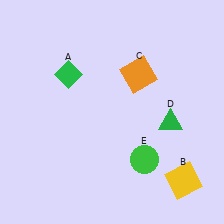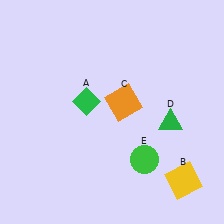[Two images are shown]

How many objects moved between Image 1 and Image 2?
2 objects moved between the two images.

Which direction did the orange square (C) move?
The orange square (C) moved down.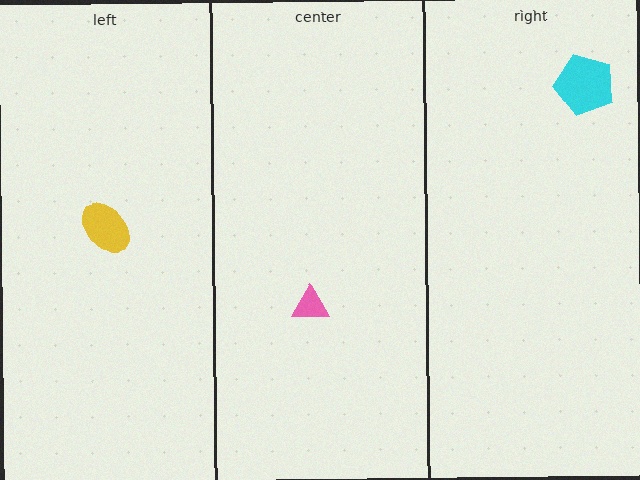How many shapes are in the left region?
1.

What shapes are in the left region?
The yellow ellipse.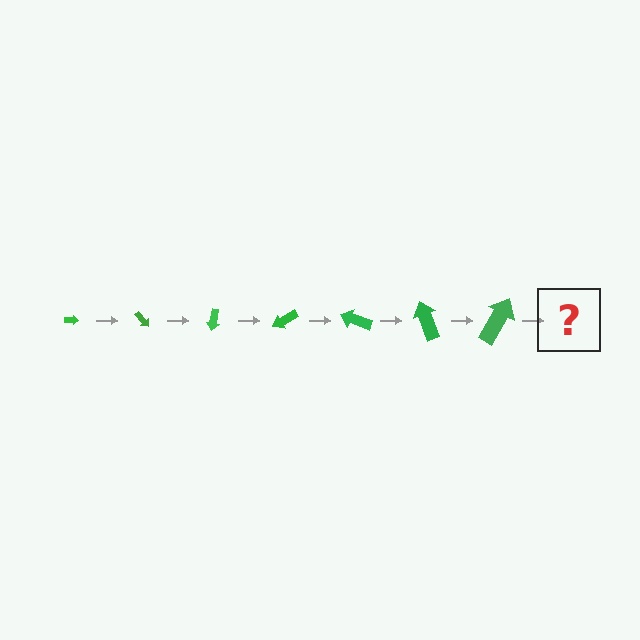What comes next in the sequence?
The next element should be an arrow, larger than the previous one and rotated 350 degrees from the start.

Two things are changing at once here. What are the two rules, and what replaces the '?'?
The two rules are that the arrow grows larger each step and it rotates 50 degrees each step. The '?' should be an arrow, larger than the previous one and rotated 350 degrees from the start.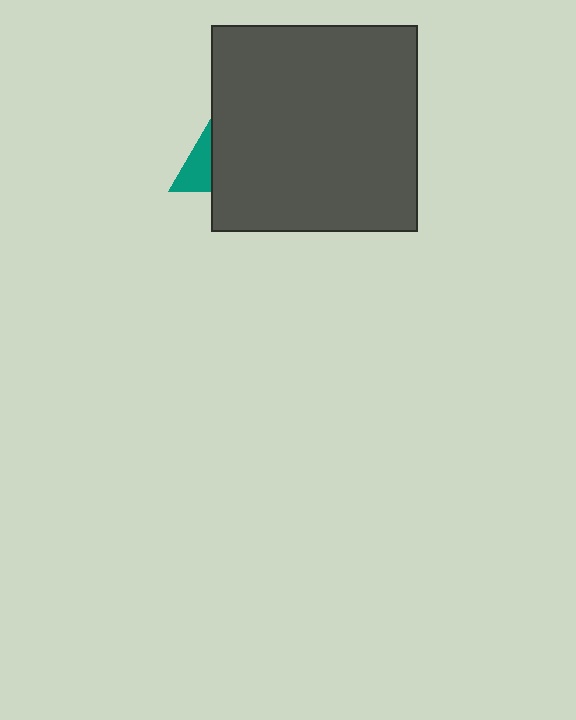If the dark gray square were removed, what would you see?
You would see the complete teal triangle.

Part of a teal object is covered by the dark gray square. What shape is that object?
It is a triangle.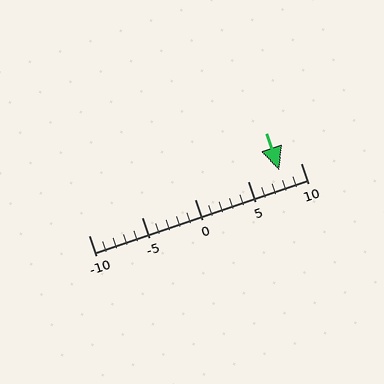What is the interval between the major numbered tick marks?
The major tick marks are spaced 5 units apart.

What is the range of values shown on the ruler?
The ruler shows values from -10 to 10.